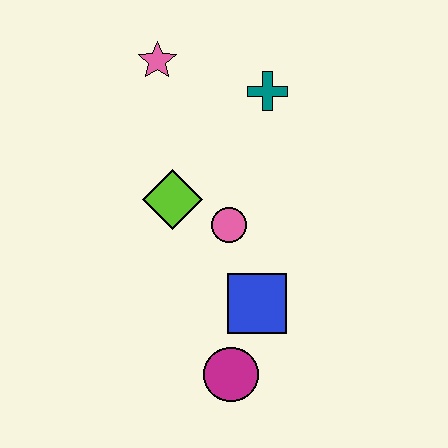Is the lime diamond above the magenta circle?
Yes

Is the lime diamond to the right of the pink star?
Yes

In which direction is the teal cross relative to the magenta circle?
The teal cross is above the magenta circle.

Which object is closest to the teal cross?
The pink star is closest to the teal cross.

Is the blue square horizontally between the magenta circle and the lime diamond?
No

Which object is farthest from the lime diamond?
The magenta circle is farthest from the lime diamond.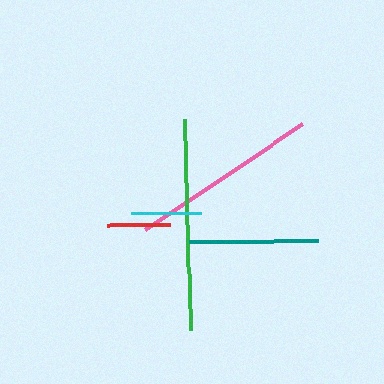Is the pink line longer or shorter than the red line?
The pink line is longer than the red line.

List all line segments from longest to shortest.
From longest to shortest: green, pink, teal, cyan, red.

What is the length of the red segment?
The red segment is approximately 63 pixels long.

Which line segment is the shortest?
The red line is the shortest at approximately 63 pixels.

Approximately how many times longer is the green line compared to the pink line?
The green line is approximately 1.1 times the length of the pink line.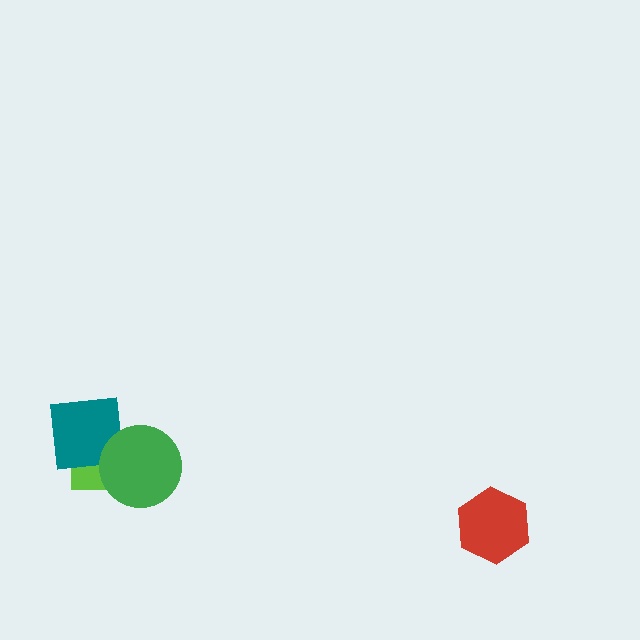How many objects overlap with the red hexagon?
0 objects overlap with the red hexagon.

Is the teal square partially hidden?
Yes, it is partially covered by another shape.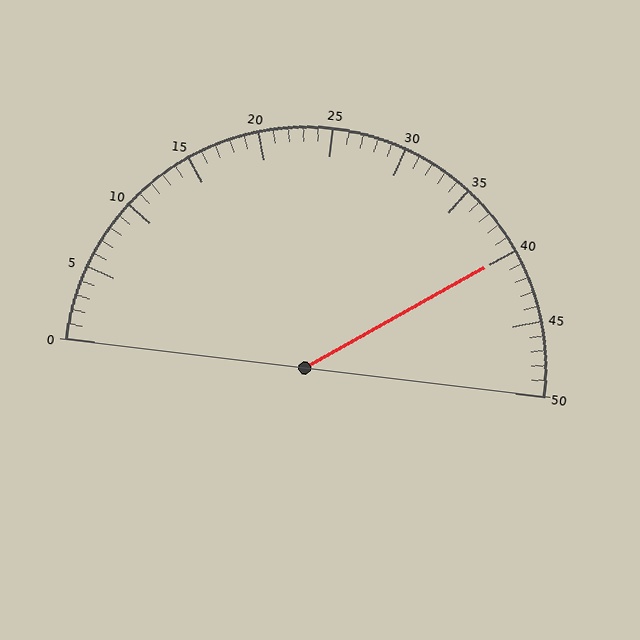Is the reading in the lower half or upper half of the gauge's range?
The reading is in the upper half of the range (0 to 50).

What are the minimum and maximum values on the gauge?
The gauge ranges from 0 to 50.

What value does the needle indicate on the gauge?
The needle indicates approximately 40.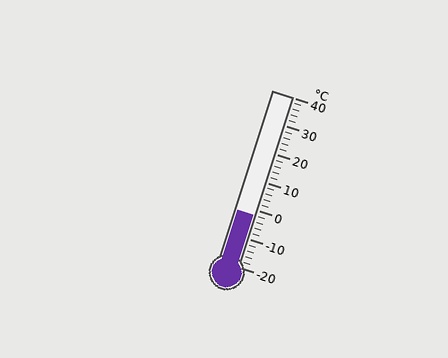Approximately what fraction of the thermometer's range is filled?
The thermometer is filled to approximately 30% of its range.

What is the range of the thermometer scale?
The thermometer scale ranges from -20°C to 40°C.